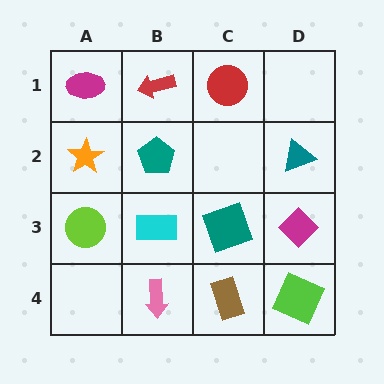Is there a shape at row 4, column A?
No, that cell is empty.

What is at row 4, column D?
A lime square.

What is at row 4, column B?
A pink arrow.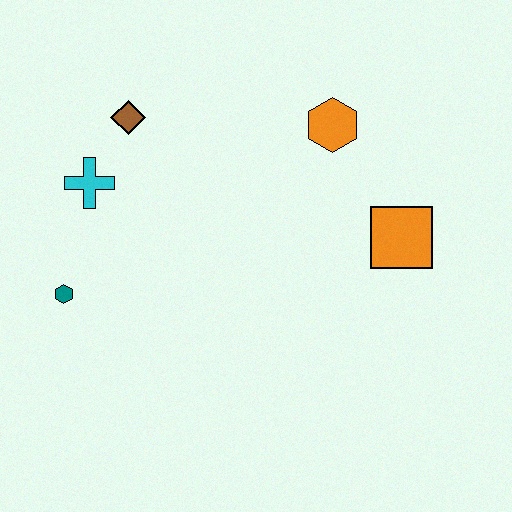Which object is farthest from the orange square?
The teal hexagon is farthest from the orange square.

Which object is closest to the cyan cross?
The brown diamond is closest to the cyan cross.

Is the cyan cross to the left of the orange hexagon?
Yes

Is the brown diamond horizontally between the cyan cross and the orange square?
Yes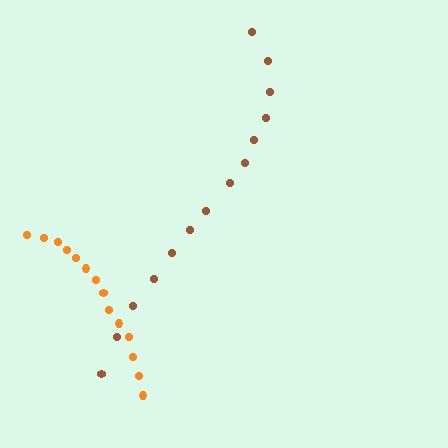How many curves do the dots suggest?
There are 2 distinct paths.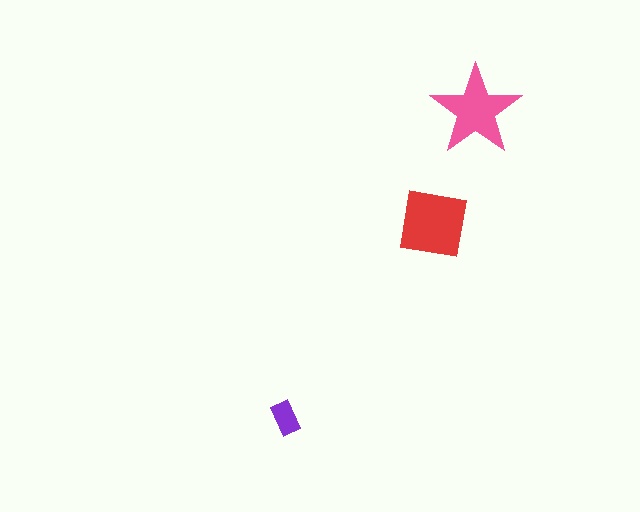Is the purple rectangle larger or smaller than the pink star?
Smaller.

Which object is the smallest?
The purple rectangle.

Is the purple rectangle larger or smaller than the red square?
Smaller.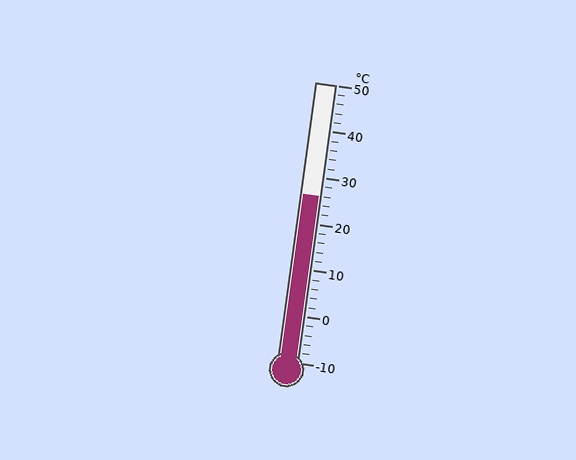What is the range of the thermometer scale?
The thermometer scale ranges from -10°C to 50°C.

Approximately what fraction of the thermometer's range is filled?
The thermometer is filled to approximately 60% of its range.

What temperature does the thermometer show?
The thermometer shows approximately 26°C.